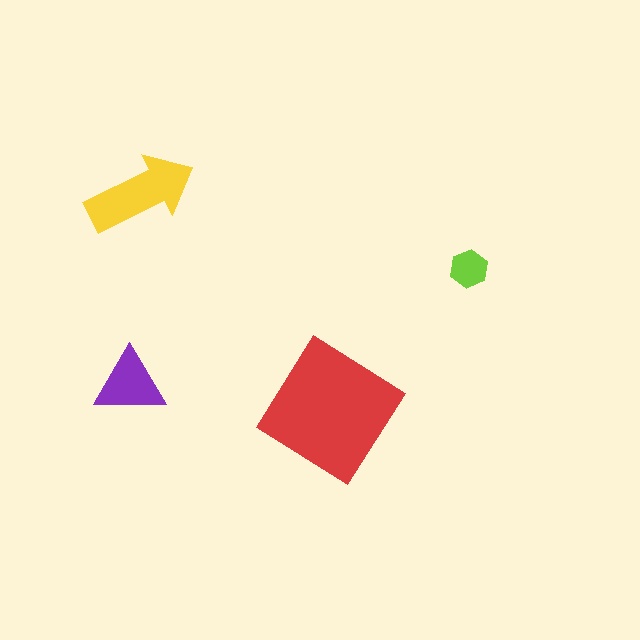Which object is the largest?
The red diamond.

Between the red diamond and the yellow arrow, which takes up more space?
The red diamond.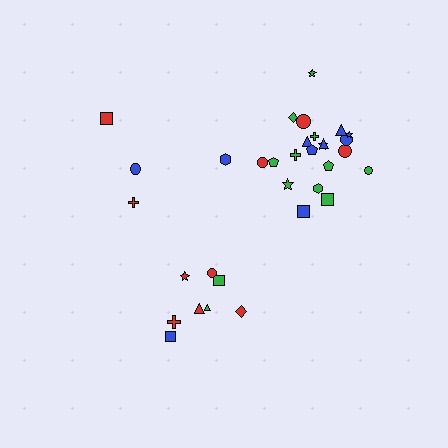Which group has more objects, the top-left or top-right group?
The top-right group.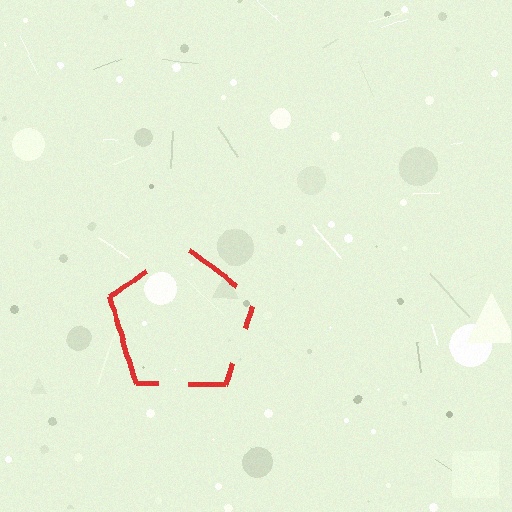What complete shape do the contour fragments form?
The contour fragments form a pentagon.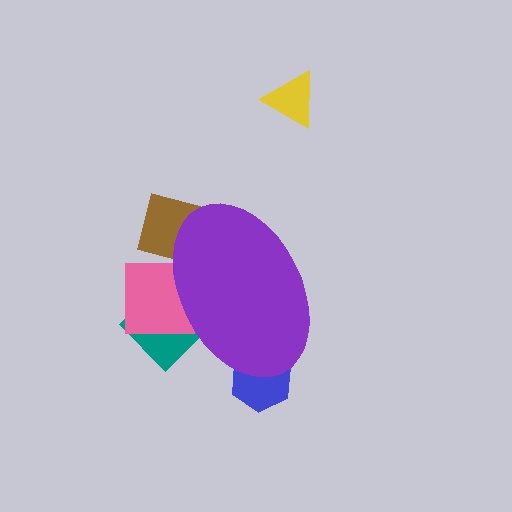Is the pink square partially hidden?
Yes, the pink square is partially hidden behind the purple ellipse.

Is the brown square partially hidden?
Yes, the brown square is partially hidden behind the purple ellipse.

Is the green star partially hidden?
Yes, the green star is partially hidden behind the purple ellipse.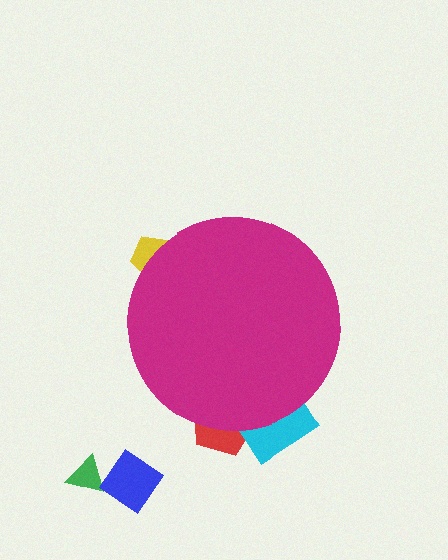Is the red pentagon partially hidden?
Yes, the red pentagon is partially hidden behind the magenta circle.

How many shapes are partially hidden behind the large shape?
3 shapes are partially hidden.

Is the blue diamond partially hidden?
No, the blue diamond is fully visible.